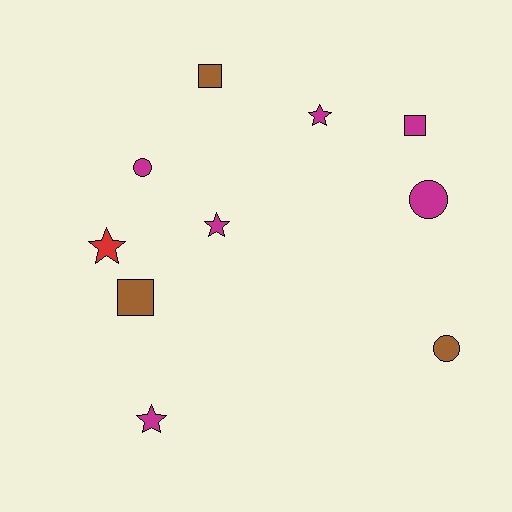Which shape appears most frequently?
Star, with 4 objects.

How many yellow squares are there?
There are no yellow squares.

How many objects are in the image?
There are 10 objects.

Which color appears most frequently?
Magenta, with 6 objects.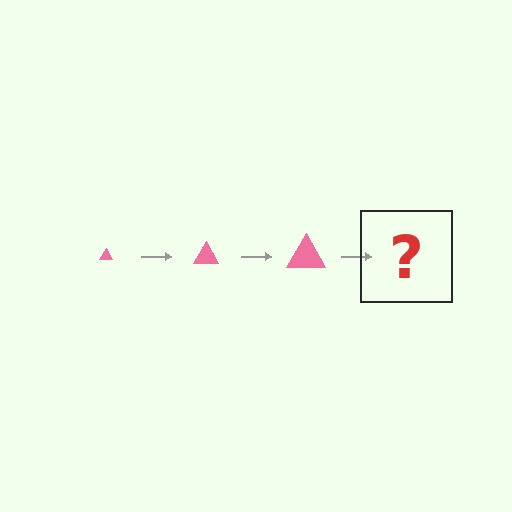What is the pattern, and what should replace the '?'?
The pattern is that the triangle gets progressively larger each step. The '?' should be a pink triangle, larger than the previous one.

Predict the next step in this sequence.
The next step is a pink triangle, larger than the previous one.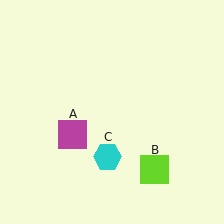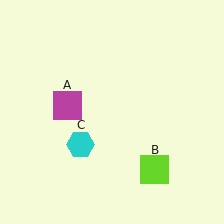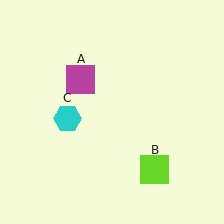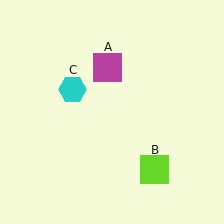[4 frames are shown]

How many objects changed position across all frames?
2 objects changed position: magenta square (object A), cyan hexagon (object C).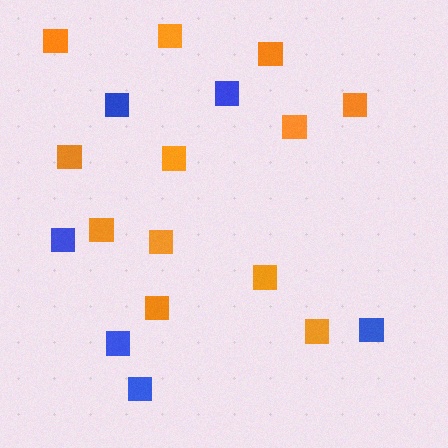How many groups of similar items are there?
There are 2 groups: one group of blue squares (6) and one group of orange squares (12).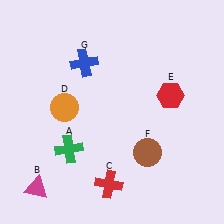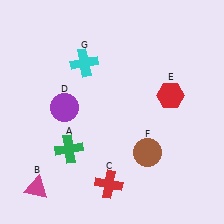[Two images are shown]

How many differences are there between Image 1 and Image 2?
There are 2 differences between the two images.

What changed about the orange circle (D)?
In Image 1, D is orange. In Image 2, it changed to purple.